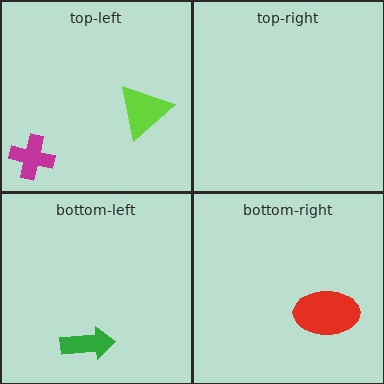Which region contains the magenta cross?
The top-left region.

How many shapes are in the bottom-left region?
1.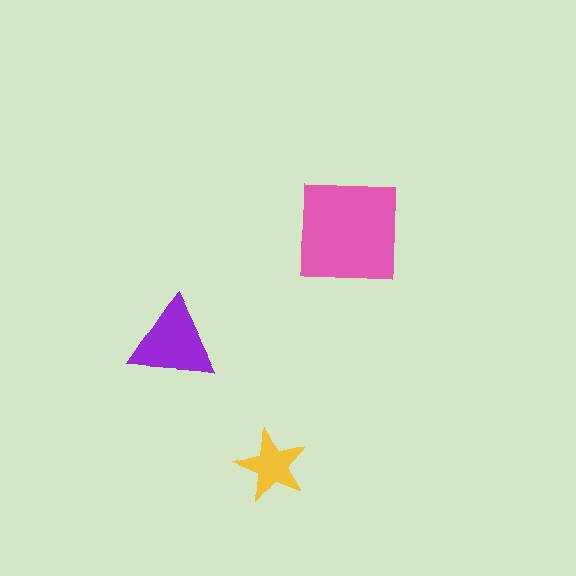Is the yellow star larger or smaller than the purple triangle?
Smaller.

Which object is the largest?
The pink square.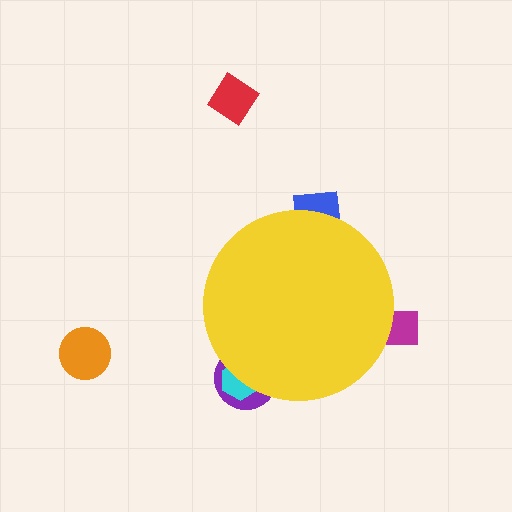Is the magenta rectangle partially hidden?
Yes, the magenta rectangle is partially hidden behind the yellow circle.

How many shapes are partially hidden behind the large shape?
4 shapes are partially hidden.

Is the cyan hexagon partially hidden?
Yes, the cyan hexagon is partially hidden behind the yellow circle.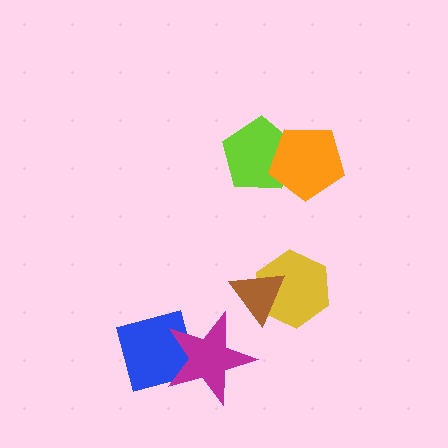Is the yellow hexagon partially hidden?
Yes, it is partially covered by another shape.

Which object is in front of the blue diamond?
The magenta star is in front of the blue diamond.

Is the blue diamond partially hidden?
Yes, it is partially covered by another shape.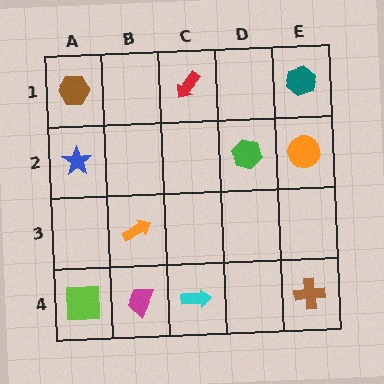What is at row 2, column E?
An orange circle.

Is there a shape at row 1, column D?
No, that cell is empty.